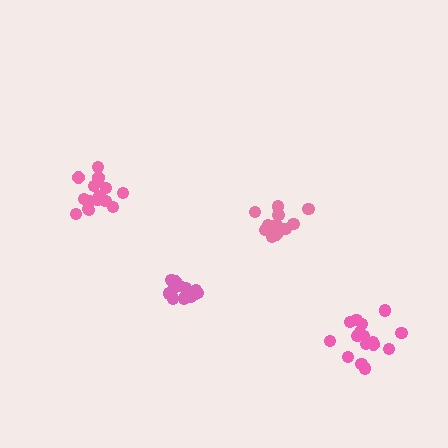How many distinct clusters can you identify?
There are 4 distinct clusters.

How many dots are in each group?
Group 1: 12 dots, Group 2: 16 dots, Group 3: 16 dots, Group 4: 13 dots (57 total).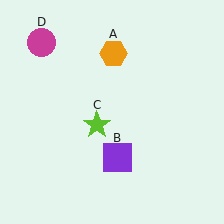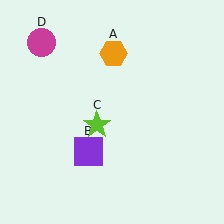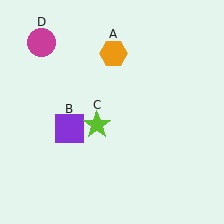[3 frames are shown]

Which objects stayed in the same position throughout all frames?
Orange hexagon (object A) and lime star (object C) and magenta circle (object D) remained stationary.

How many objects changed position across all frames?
1 object changed position: purple square (object B).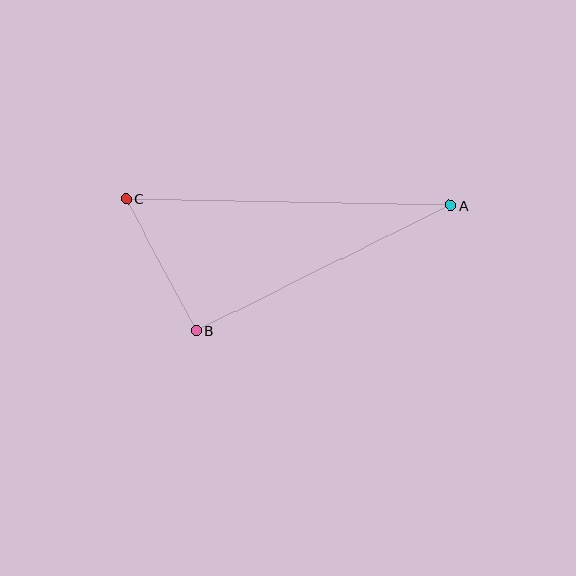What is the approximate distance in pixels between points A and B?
The distance between A and B is approximately 284 pixels.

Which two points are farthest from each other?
Points A and C are farthest from each other.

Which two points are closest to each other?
Points B and C are closest to each other.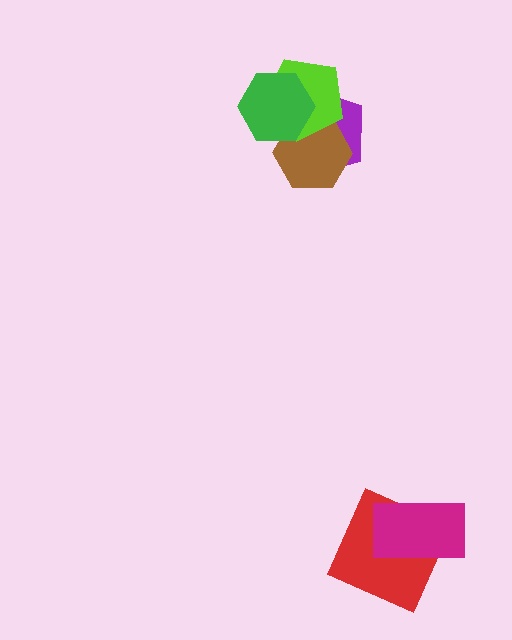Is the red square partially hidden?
Yes, it is partially covered by another shape.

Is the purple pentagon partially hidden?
Yes, it is partially covered by another shape.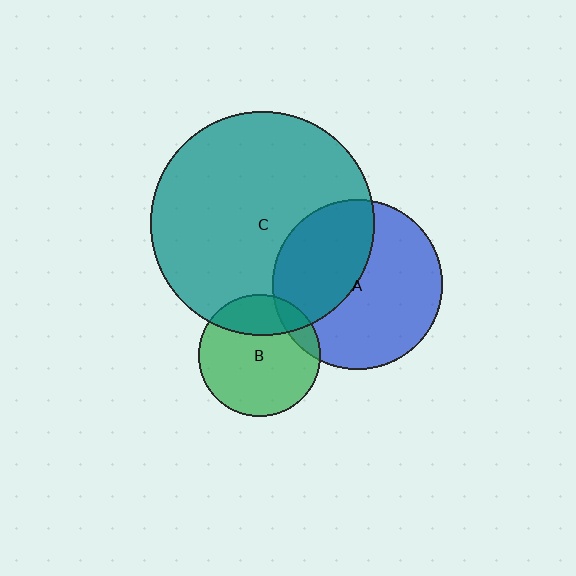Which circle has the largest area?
Circle C (teal).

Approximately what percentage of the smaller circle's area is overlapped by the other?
Approximately 10%.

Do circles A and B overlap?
Yes.